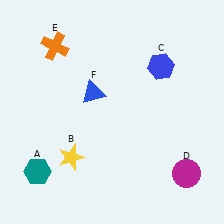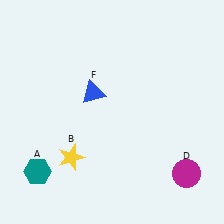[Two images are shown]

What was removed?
The orange cross (E), the blue hexagon (C) were removed in Image 2.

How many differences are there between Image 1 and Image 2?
There are 2 differences between the two images.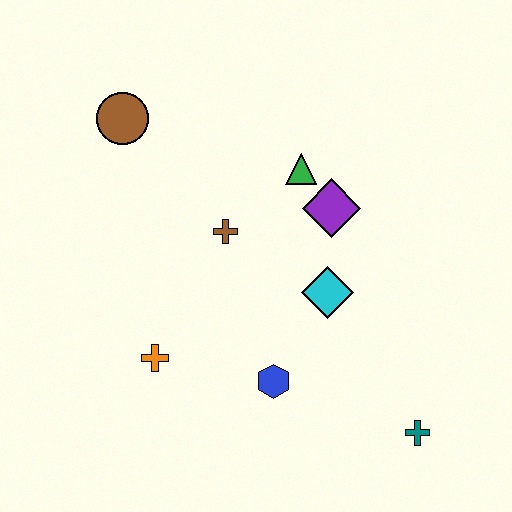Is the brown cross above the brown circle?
No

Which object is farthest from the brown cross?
The teal cross is farthest from the brown cross.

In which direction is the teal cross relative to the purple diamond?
The teal cross is below the purple diamond.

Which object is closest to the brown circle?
The brown cross is closest to the brown circle.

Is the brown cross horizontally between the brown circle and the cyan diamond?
Yes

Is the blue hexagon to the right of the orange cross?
Yes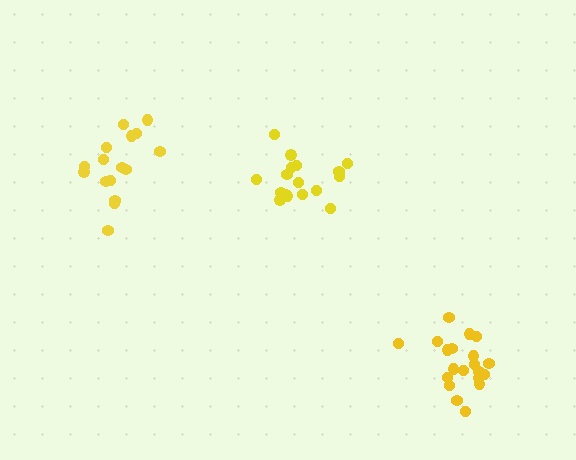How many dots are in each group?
Group 1: 20 dots, Group 2: 17 dots, Group 3: 16 dots (53 total).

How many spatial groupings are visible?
There are 3 spatial groupings.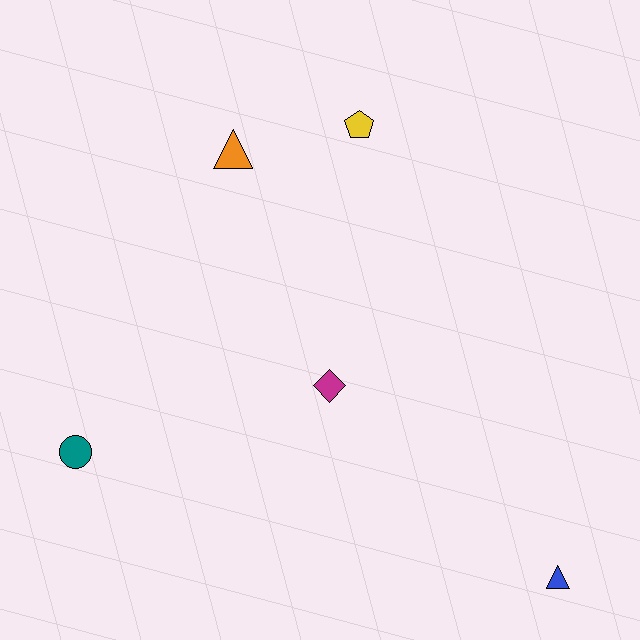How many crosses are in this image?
There are no crosses.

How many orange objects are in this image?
There is 1 orange object.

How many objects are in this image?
There are 5 objects.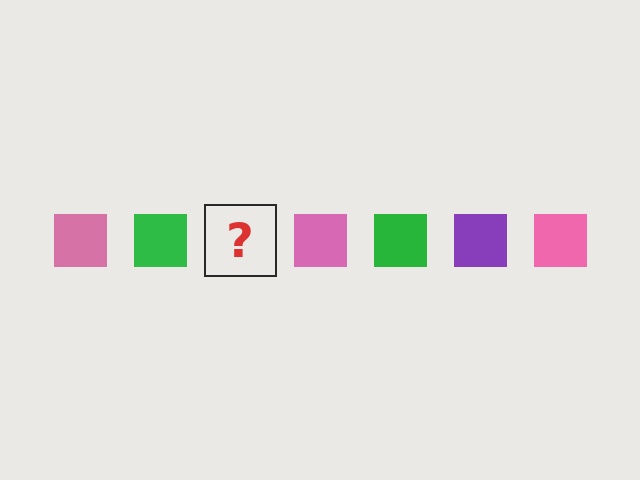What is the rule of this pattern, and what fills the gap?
The rule is that the pattern cycles through pink, green, purple squares. The gap should be filled with a purple square.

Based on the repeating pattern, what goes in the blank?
The blank should be a purple square.